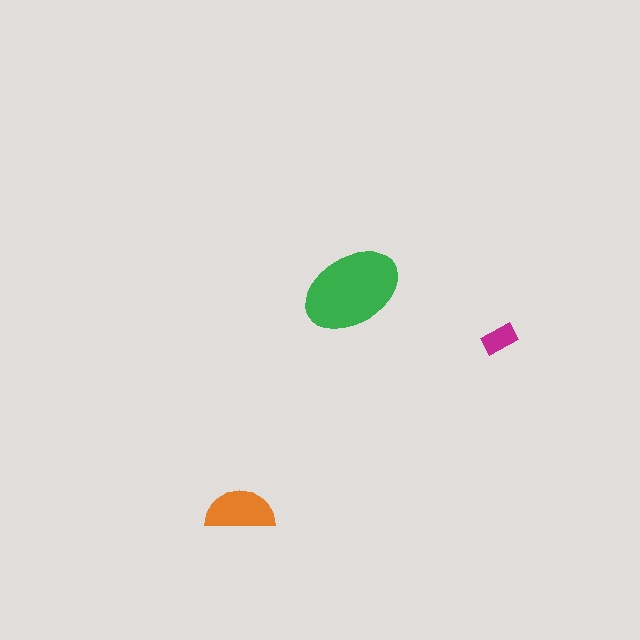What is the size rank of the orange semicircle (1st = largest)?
2nd.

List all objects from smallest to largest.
The magenta rectangle, the orange semicircle, the green ellipse.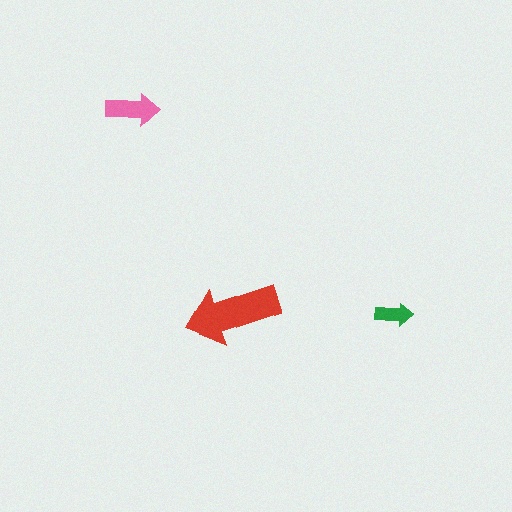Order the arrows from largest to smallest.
the red one, the pink one, the green one.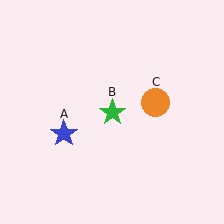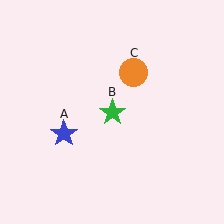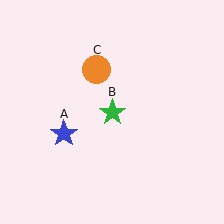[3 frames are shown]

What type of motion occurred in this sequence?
The orange circle (object C) rotated counterclockwise around the center of the scene.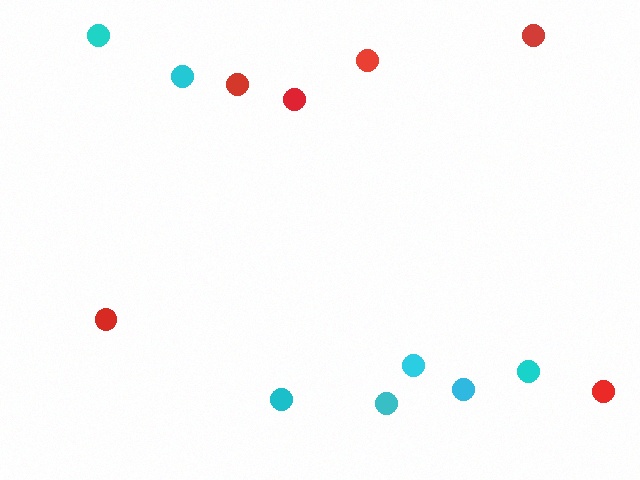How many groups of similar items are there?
There are 2 groups: one group of red circles (6) and one group of cyan circles (7).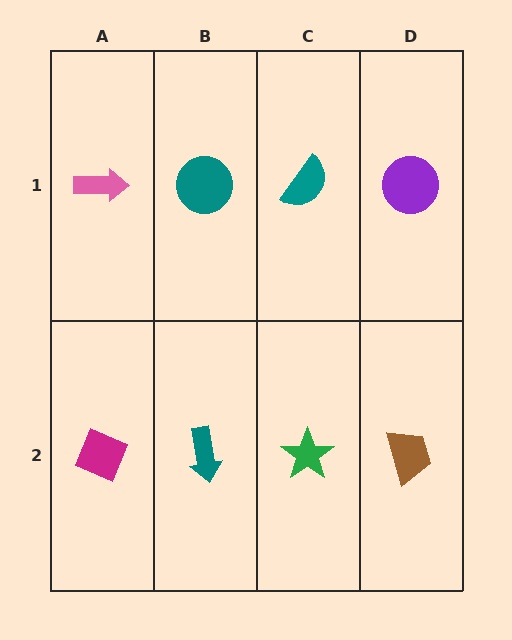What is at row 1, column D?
A purple circle.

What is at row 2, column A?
A magenta diamond.